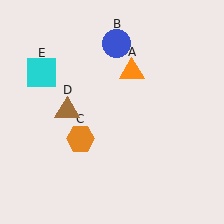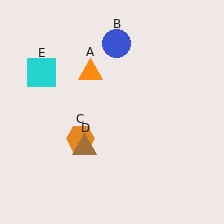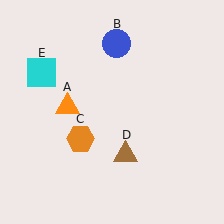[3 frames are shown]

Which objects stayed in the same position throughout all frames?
Blue circle (object B) and orange hexagon (object C) and cyan square (object E) remained stationary.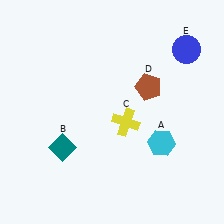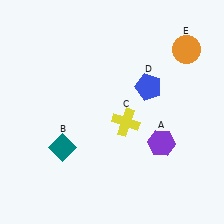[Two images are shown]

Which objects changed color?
A changed from cyan to purple. D changed from brown to blue. E changed from blue to orange.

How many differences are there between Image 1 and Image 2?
There are 3 differences between the two images.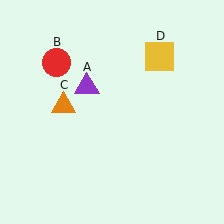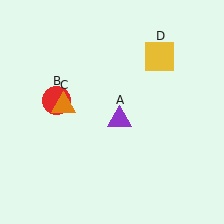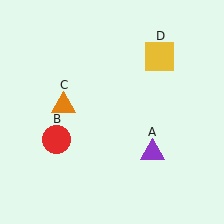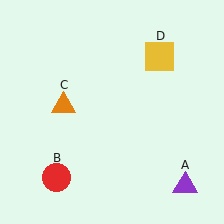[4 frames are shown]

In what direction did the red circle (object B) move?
The red circle (object B) moved down.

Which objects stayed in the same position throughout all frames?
Orange triangle (object C) and yellow square (object D) remained stationary.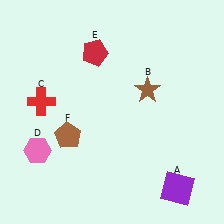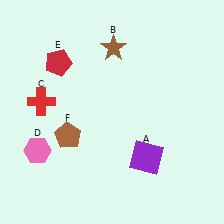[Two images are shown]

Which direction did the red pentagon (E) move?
The red pentagon (E) moved left.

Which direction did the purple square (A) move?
The purple square (A) moved left.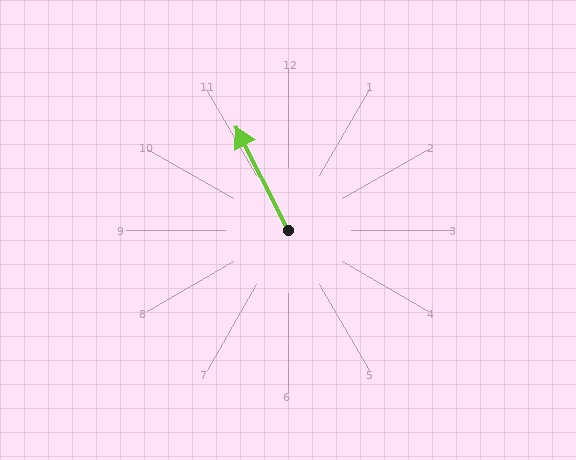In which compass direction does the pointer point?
Northwest.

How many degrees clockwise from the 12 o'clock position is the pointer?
Approximately 333 degrees.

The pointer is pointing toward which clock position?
Roughly 11 o'clock.